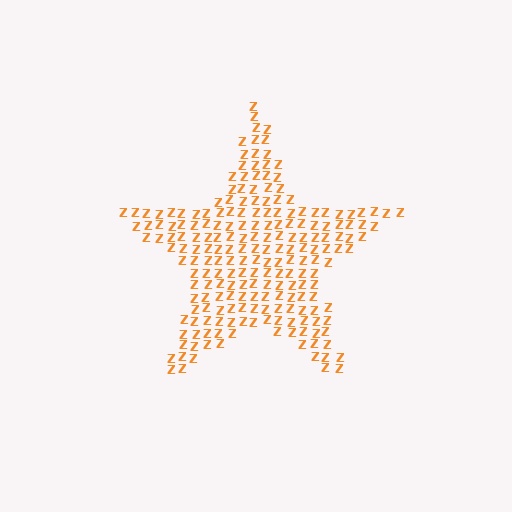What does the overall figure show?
The overall figure shows a star.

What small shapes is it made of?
It is made of small letter Z's.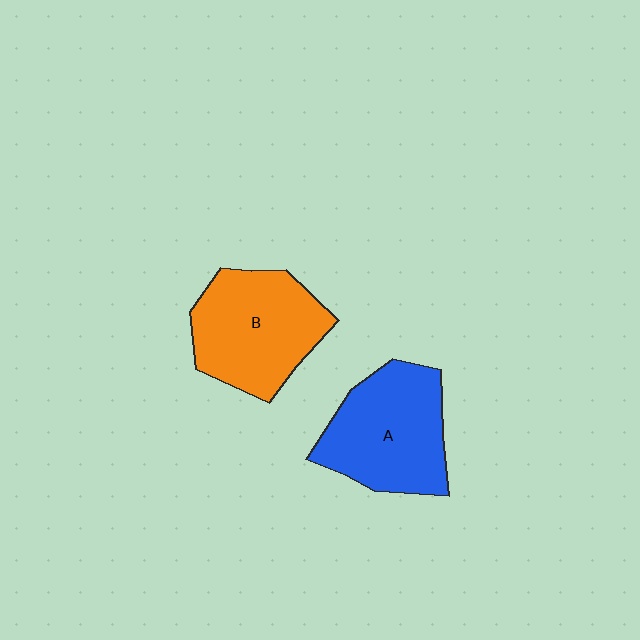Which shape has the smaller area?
Shape B (orange).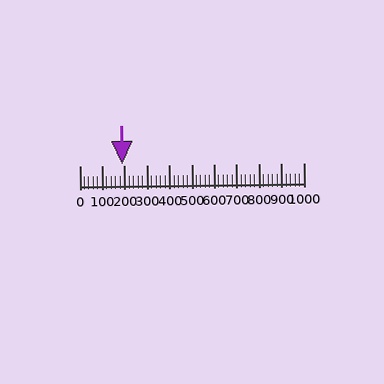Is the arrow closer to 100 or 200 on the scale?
The arrow is closer to 200.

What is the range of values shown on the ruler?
The ruler shows values from 0 to 1000.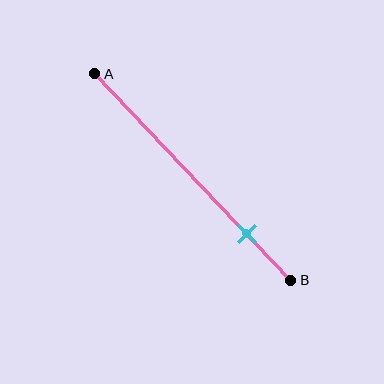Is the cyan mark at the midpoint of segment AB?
No, the mark is at about 80% from A, not at the 50% midpoint.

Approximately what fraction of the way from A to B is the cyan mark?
The cyan mark is approximately 80% of the way from A to B.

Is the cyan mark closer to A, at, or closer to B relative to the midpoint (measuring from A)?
The cyan mark is closer to point B than the midpoint of segment AB.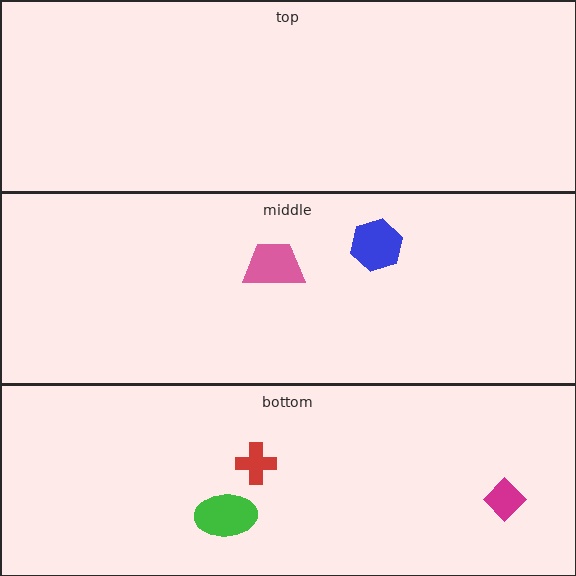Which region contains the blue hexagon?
The middle region.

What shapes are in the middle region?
The blue hexagon, the pink trapezoid.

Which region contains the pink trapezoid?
The middle region.